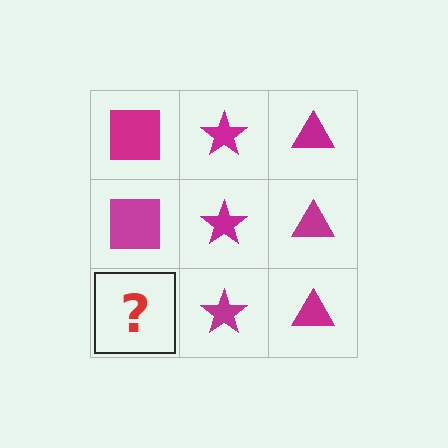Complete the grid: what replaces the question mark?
The question mark should be replaced with a magenta square.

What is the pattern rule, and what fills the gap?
The rule is that each column has a consistent shape. The gap should be filled with a magenta square.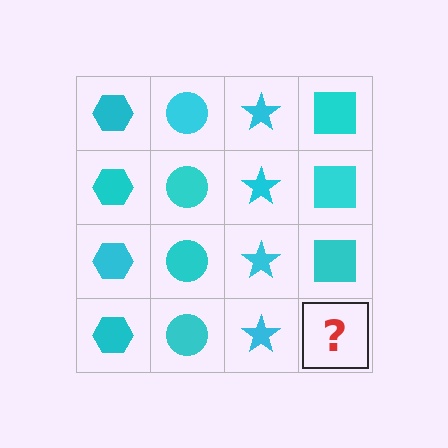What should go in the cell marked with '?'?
The missing cell should contain a cyan square.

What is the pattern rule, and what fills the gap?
The rule is that each column has a consistent shape. The gap should be filled with a cyan square.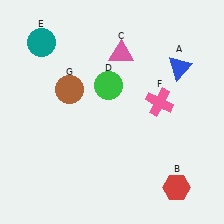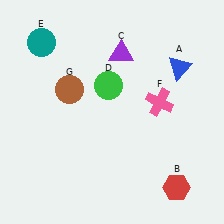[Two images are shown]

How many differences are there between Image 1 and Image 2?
There is 1 difference between the two images.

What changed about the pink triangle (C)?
In Image 1, C is pink. In Image 2, it changed to purple.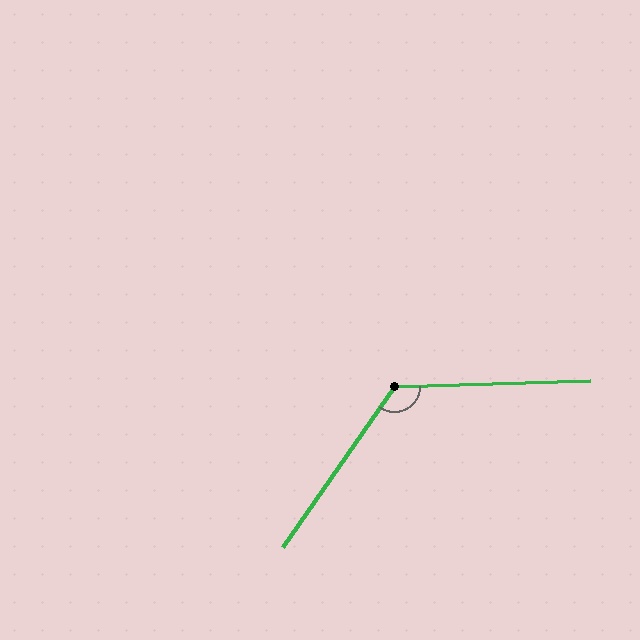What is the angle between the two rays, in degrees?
Approximately 127 degrees.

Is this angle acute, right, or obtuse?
It is obtuse.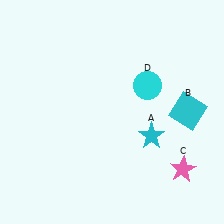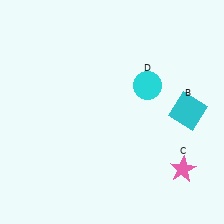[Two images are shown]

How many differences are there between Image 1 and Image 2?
There is 1 difference between the two images.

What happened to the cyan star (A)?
The cyan star (A) was removed in Image 2. It was in the bottom-right area of Image 1.